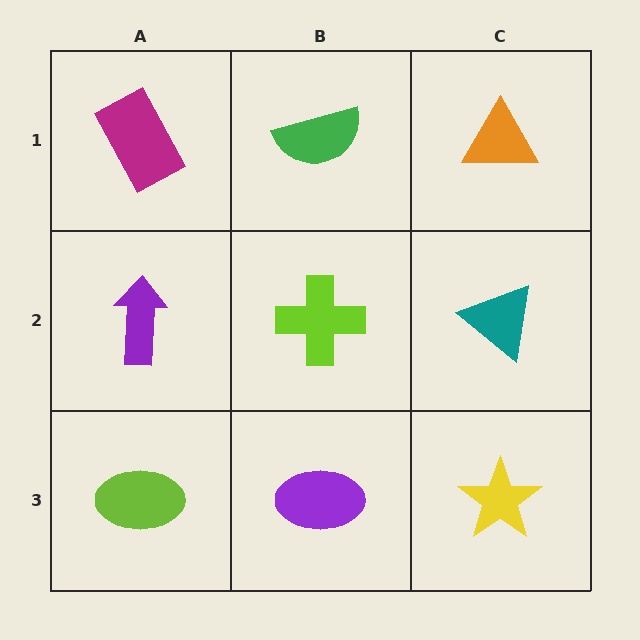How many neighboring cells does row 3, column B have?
3.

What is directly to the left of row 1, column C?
A green semicircle.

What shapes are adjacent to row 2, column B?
A green semicircle (row 1, column B), a purple ellipse (row 3, column B), a purple arrow (row 2, column A), a teal triangle (row 2, column C).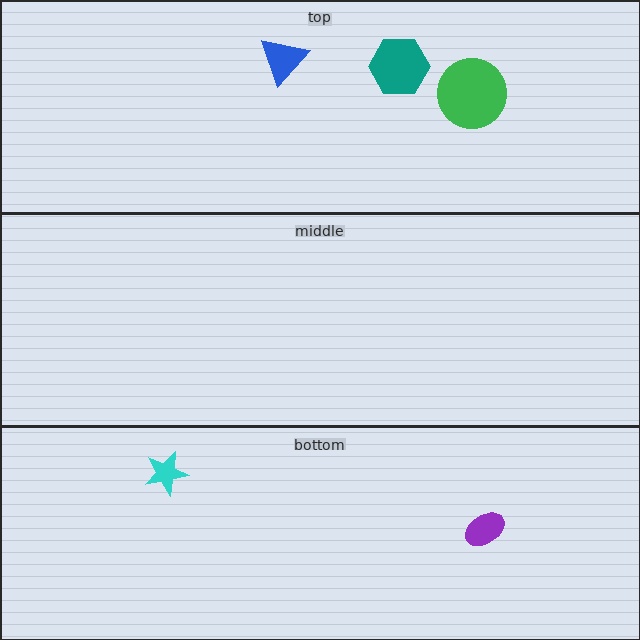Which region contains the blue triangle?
The top region.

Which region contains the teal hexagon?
The top region.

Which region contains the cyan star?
The bottom region.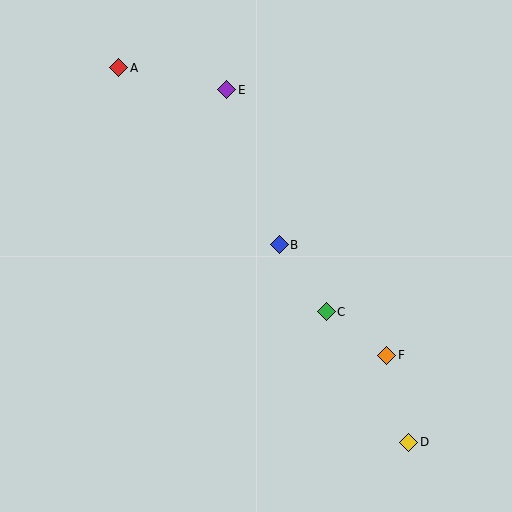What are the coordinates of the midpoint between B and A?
The midpoint between B and A is at (199, 156).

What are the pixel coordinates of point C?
Point C is at (326, 312).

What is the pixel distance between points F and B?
The distance between F and B is 154 pixels.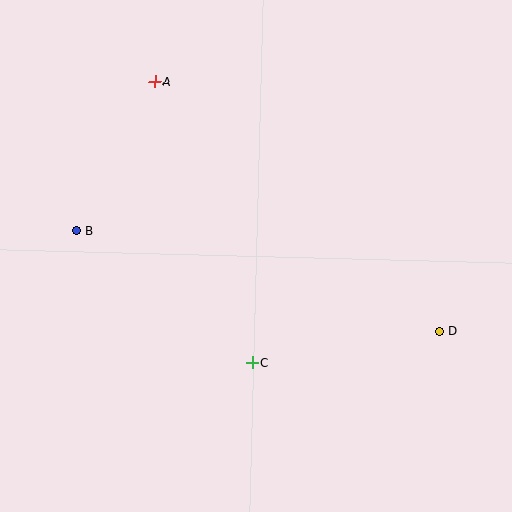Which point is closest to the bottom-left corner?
Point B is closest to the bottom-left corner.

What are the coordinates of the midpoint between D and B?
The midpoint between D and B is at (258, 281).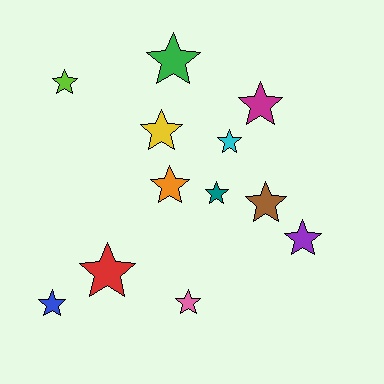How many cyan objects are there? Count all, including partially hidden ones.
There is 1 cyan object.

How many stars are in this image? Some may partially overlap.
There are 12 stars.